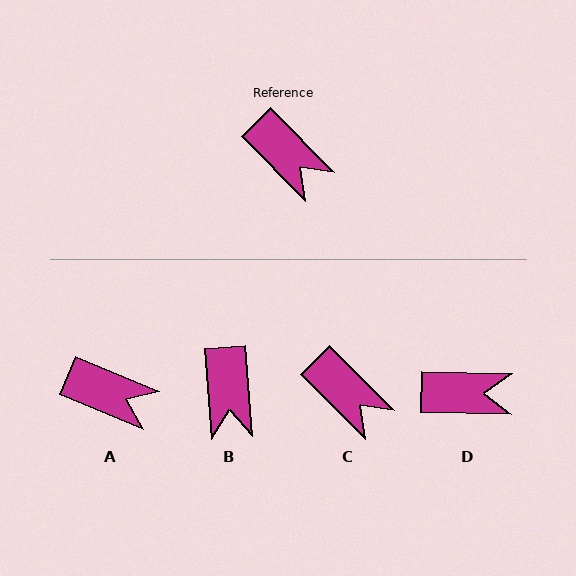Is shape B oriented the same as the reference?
No, it is off by about 41 degrees.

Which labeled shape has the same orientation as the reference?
C.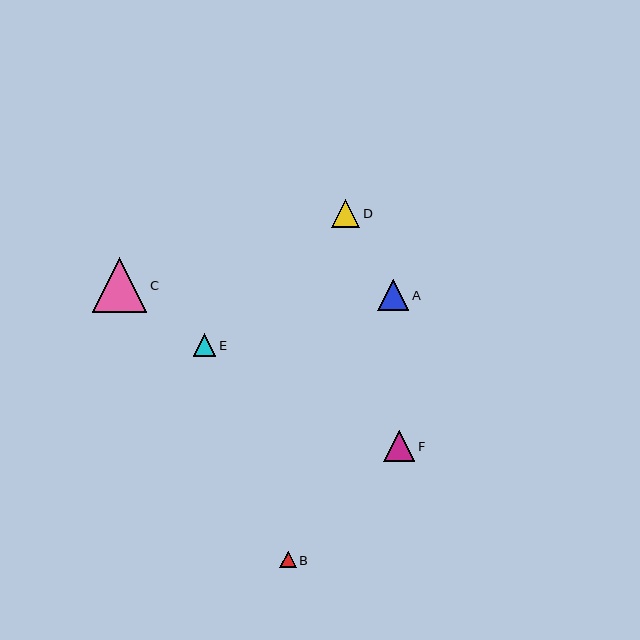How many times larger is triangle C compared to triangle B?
Triangle C is approximately 3.3 times the size of triangle B.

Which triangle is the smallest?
Triangle B is the smallest with a size of approximately 17 pixels.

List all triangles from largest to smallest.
From largest to smallest: C, A, F, D, E, B.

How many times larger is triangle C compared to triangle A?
Triangle C is approximately 1.8 times the size of triangle A.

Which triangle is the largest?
Triangle C is the largest with a size of approximately 55 pixels.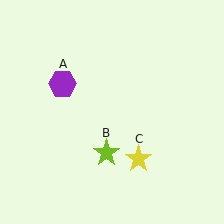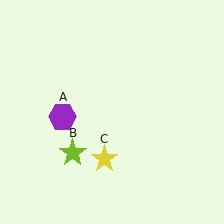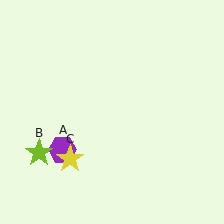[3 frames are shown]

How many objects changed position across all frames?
3 objects changed position: purple hexagon (object A), lime star (object B), yellow star (object C).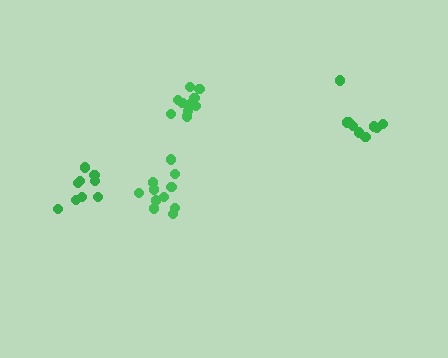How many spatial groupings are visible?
There are 4 spatial groupings.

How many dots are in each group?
Group 1: 10 dots, Group 2: 12 dots, Group 3: 10 dots, Group 4: 9 dots (41 total).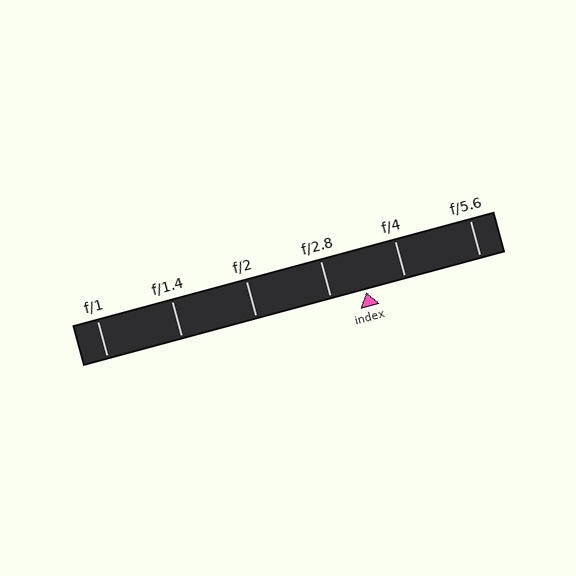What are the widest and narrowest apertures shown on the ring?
The widest aperture shown is f/1 and the narrowest is f/5.6.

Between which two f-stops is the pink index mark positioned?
The index mark is between f/2.8 and f/4.